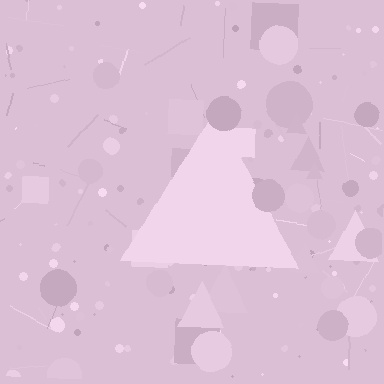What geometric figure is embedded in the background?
A triangle is embedded in the background.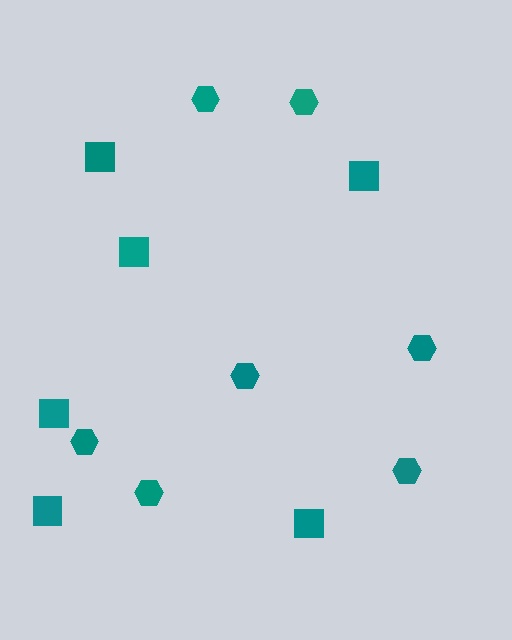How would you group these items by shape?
There are 2 groups: one group of hexagons (7) and one group of squares (6).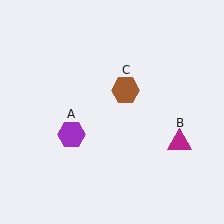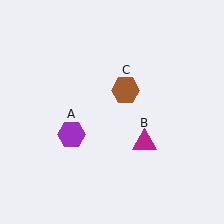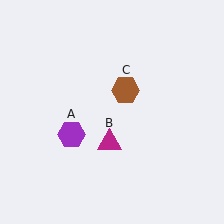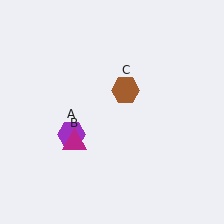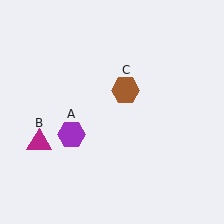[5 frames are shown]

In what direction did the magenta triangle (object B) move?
The magenta triangle (object B) moved left.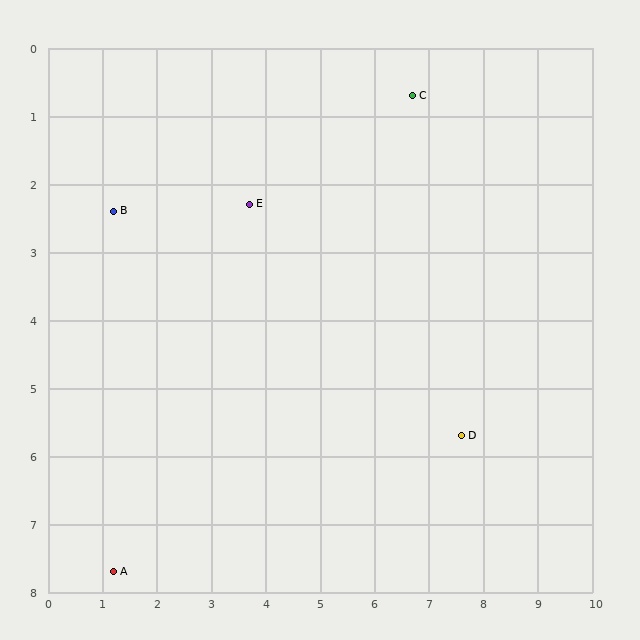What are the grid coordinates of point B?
Point B is at approximately (1.2, 2.4).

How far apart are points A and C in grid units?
Points A and C are about 8.9 grid units apart.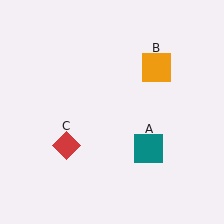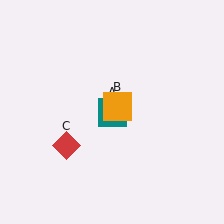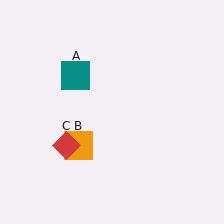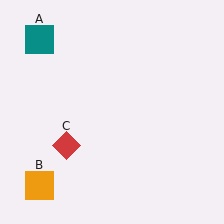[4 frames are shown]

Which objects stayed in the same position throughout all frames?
Red diamond (object C) remained stationary.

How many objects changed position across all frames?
2 objects changed position: teal square (object A), orange square (object B).